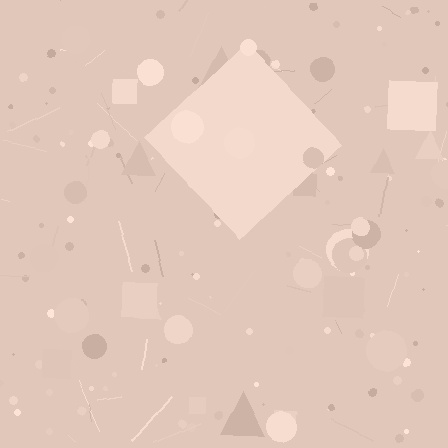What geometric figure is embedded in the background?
A diamond is embedded in the background.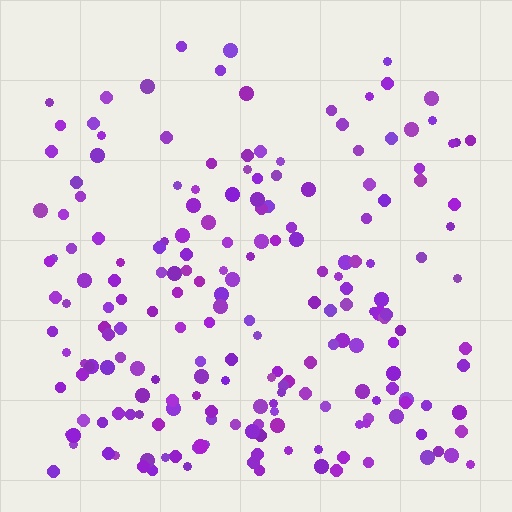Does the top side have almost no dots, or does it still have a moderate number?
Still a moderate number, just noticeably fewer than the bottom.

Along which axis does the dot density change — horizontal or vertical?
Vertical.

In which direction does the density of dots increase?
From top to bottom, with the bottom side densest.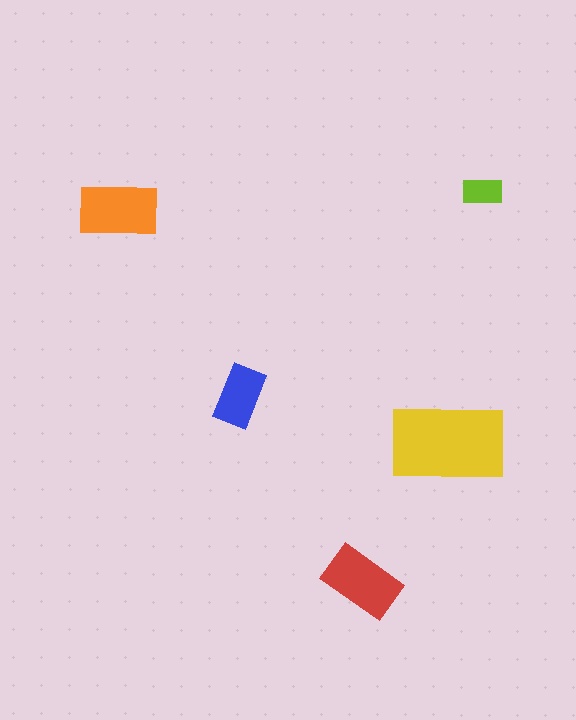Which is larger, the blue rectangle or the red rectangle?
The red one.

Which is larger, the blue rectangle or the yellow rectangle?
The yellow one.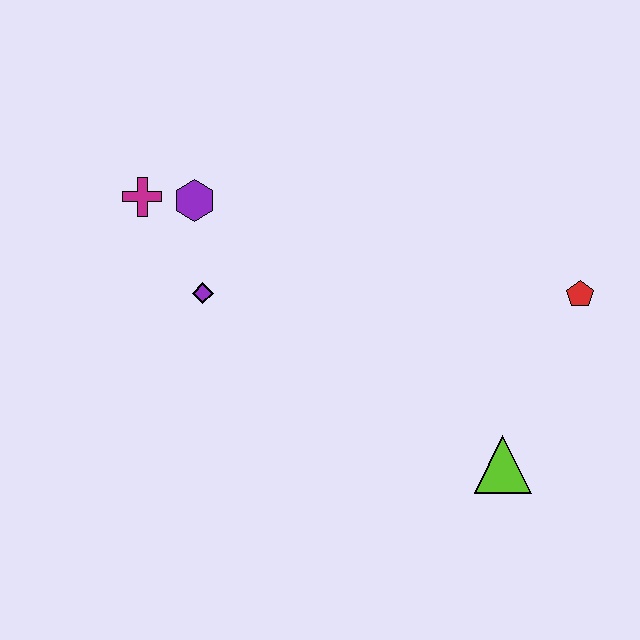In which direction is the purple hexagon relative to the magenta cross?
The purple hexagon is to the right of the magenta cross.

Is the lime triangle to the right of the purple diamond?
Yes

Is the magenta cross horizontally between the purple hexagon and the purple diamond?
No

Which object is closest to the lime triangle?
The red pentagon is closest to the lime triangle.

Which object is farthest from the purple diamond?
The red pentagon is farthest from the purple diamond.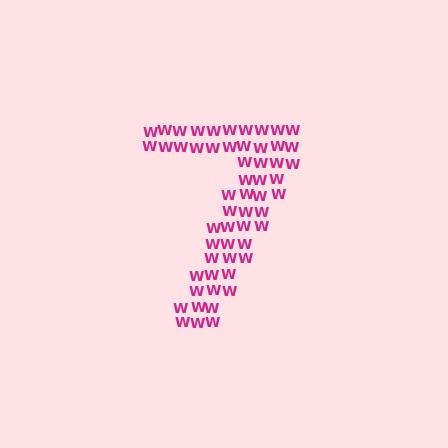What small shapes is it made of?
It is made of small letter W's.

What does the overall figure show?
The overall figure shows the digit 7.